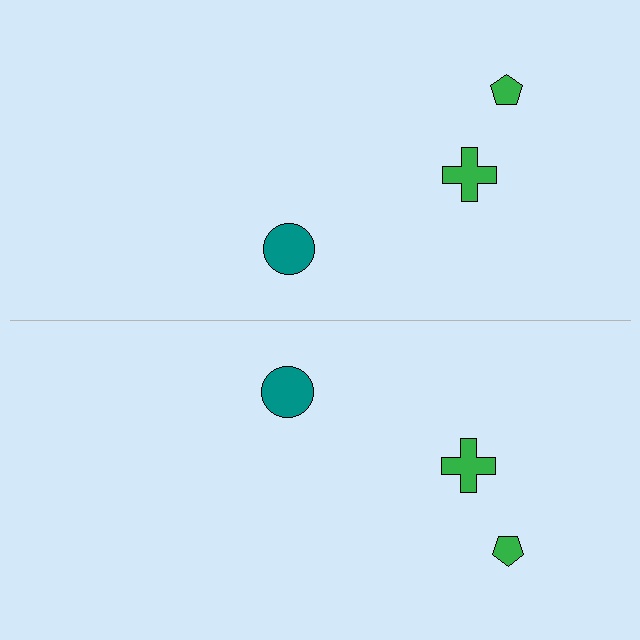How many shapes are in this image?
There are 6 shapes in this image.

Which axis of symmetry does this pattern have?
The pattern has a horizontal axis of symmetry running through the center of the image.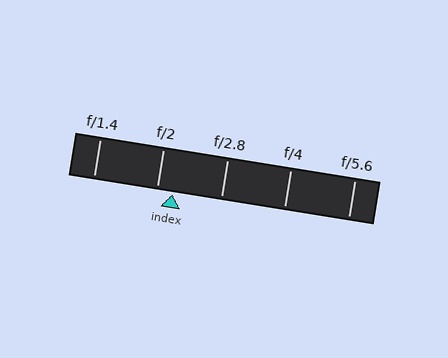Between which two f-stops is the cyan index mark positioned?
The index mark is between f/2 and f/2.8.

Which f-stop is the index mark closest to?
The index mark is closest to f/2.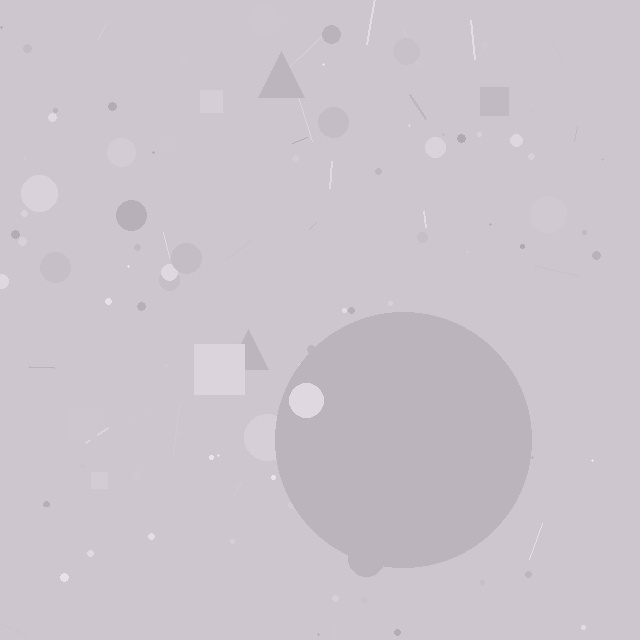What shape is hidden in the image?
A circle is hidden in the image.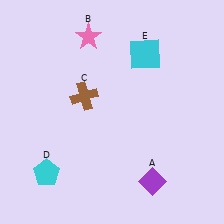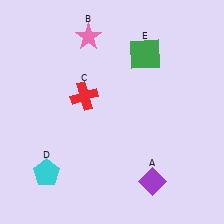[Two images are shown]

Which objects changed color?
C changed from brown to red. E changed from cyan to green.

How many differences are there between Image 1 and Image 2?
There are 2 differences between the two images.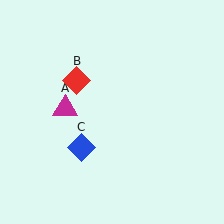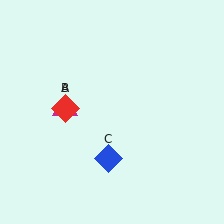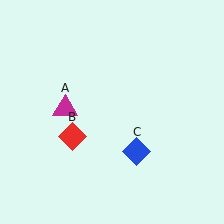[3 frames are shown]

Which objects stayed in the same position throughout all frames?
Magenta triangle (object A) remained stationary.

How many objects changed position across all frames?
2 objects changed position: red diamond (object B), blue diamond (object C).